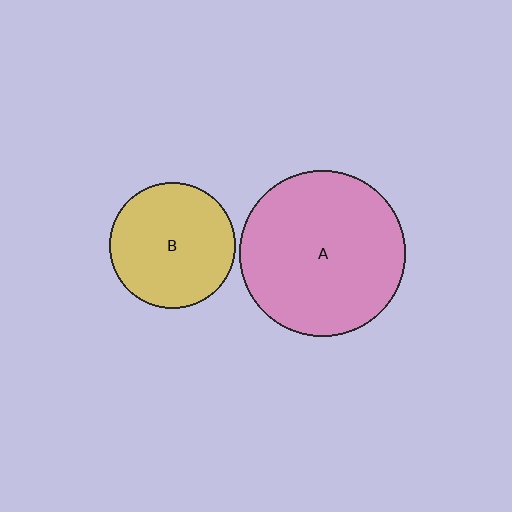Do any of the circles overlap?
No, none of the circles overlap.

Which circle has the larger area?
Circle A (pink).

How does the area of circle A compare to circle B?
Approximately 1.7 times.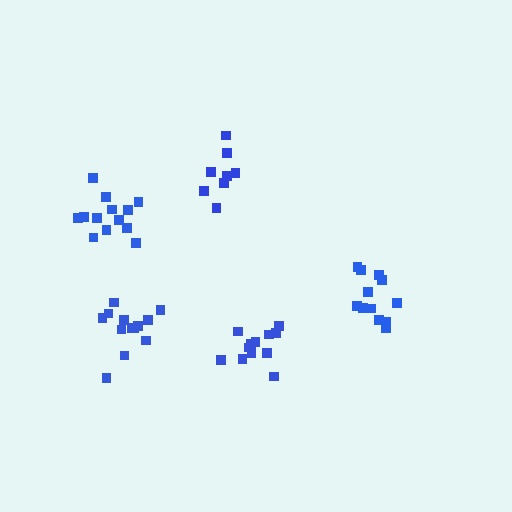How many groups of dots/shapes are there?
There are 5 groups.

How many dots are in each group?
Group 1: 8 dots, Group 2: 13 dots, Group 3: 12 dots, Group 4: 13 dots, Group 5: 12 dots (58 total).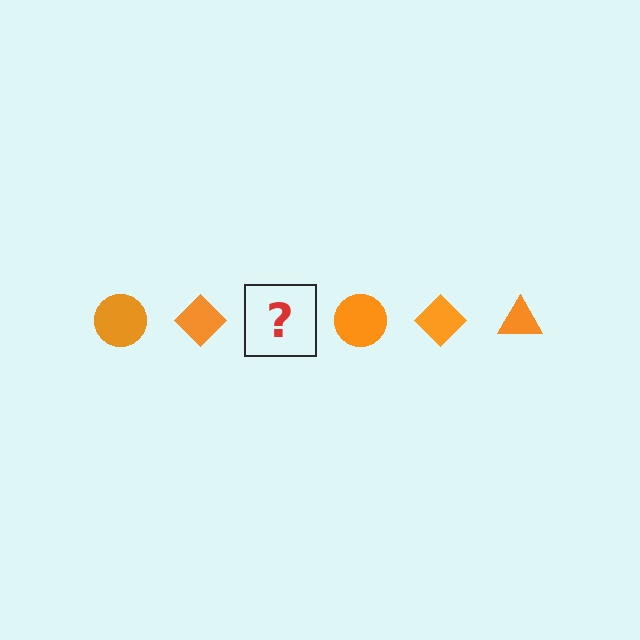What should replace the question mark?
The question mark should be replaced with an orange triangle.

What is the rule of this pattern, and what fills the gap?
The rule is that the pattern cycles through circle, diamond, triangle shapes in orange. The gap should be filled with an orange triangle.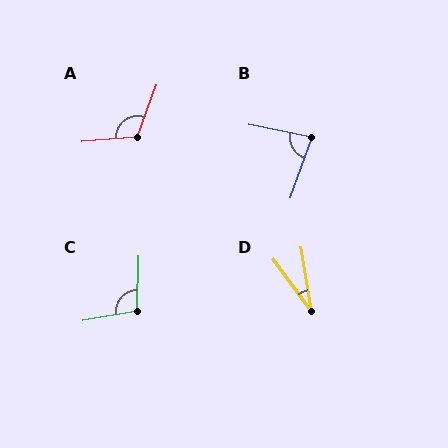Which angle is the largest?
A, at approximately 115 degrees.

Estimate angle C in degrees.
Approximately 101 degrees.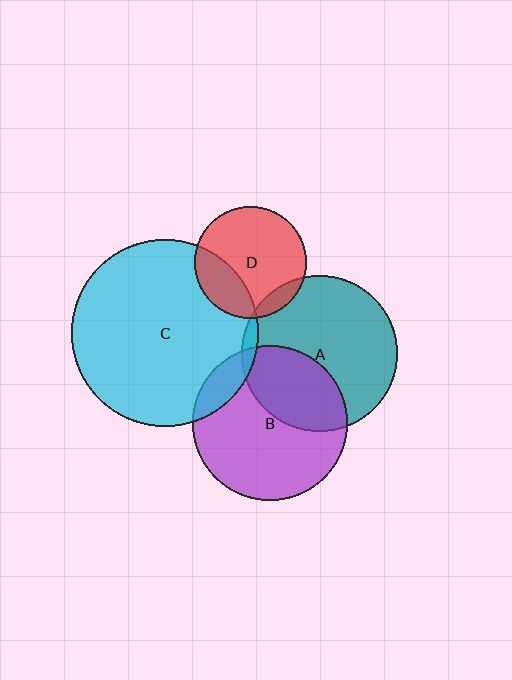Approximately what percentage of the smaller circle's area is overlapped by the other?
Approximately 10%.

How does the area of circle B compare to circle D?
Approximately 1.9 times.